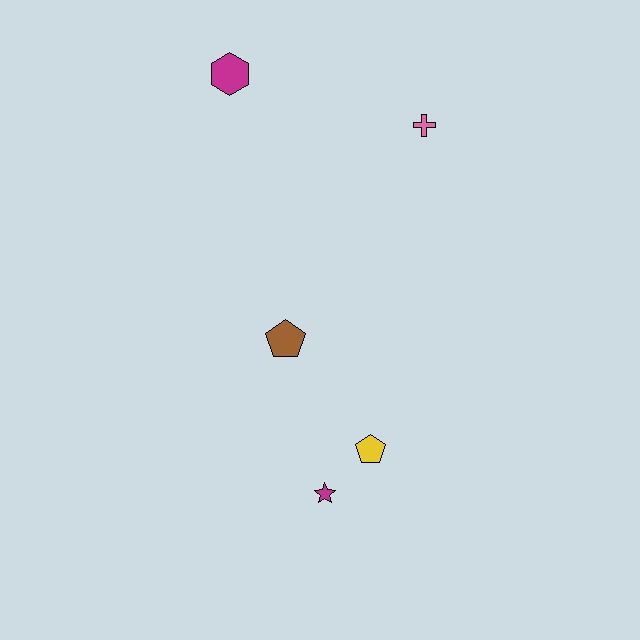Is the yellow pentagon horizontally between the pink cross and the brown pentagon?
Yes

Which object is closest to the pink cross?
The magenta hexagon is closest to the pink cross.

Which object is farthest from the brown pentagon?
The magenta hexagon is farthest from the brown pentagon.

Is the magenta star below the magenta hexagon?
Yes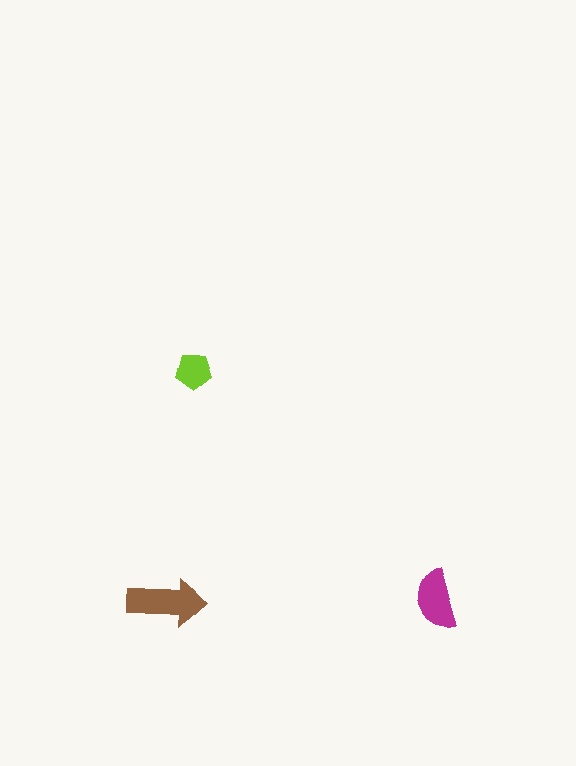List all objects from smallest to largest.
The lime pentagon, the magenta semicircle, the brown arrow.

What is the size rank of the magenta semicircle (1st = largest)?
2nd.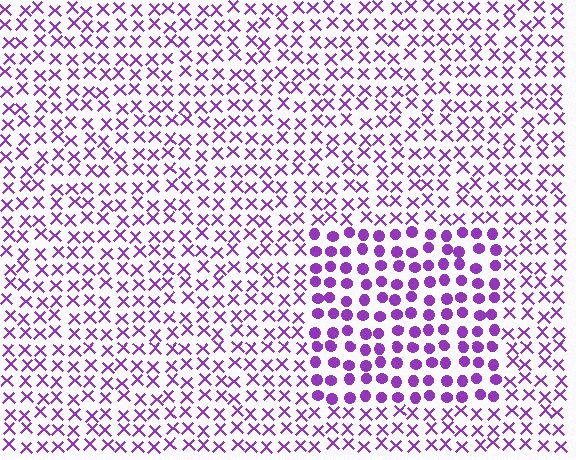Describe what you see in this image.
The image is filled with small purple elements arranged in a uniform grid. A rectangle-shaped region contains circles, while the surrounding area contains X marks. The boundary is defined purely by the change in element shape.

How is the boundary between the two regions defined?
The boundary is defined by a change in element shape: circles inside vs. X marks outside. All elements share the same color and spacing.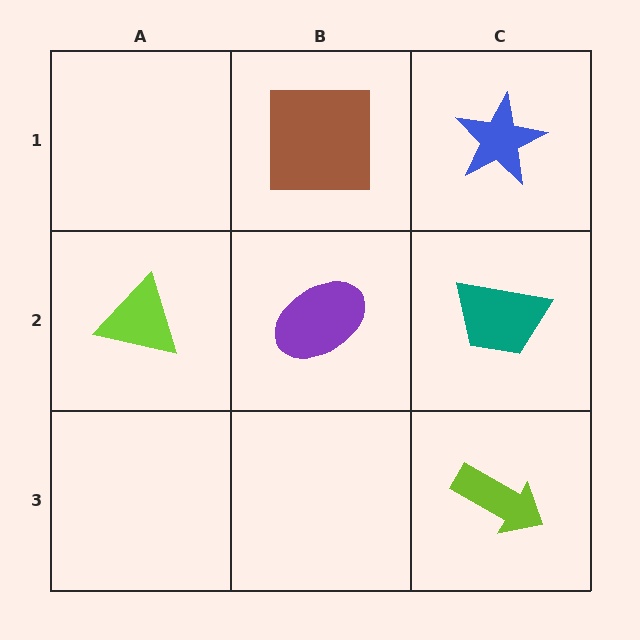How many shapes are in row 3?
1 shape.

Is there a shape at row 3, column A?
No, that cell is empty.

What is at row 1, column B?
A brown square.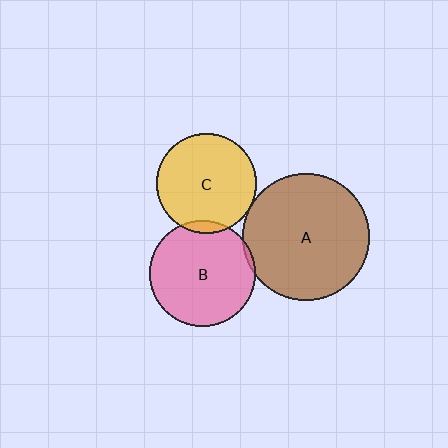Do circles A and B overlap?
Yes.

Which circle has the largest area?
Circle A (brown).